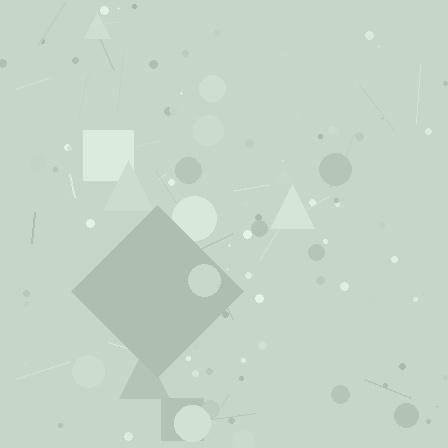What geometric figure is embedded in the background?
A diamond is embedded in the background.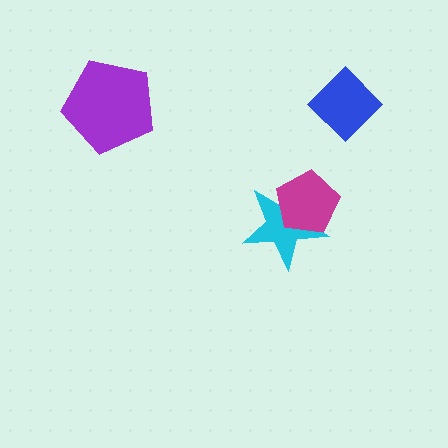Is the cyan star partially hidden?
Yes, it is partially covered by another shape.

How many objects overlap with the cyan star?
1 object overlaps with the cyan star.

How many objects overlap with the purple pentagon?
0 objects overlap with the purple pentagon.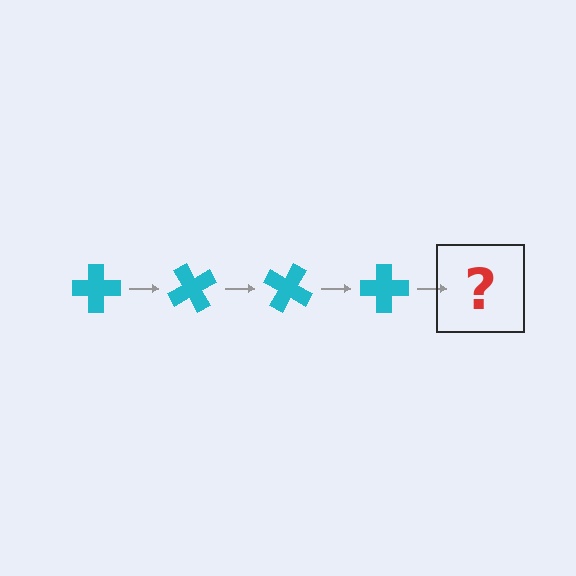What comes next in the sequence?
The next element should be a cyan cross rotated 240 degrees.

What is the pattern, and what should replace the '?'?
The pattern is that the cross rotates 60 degrees each step. The '?' should be a cyan cross rotated 240 degrees.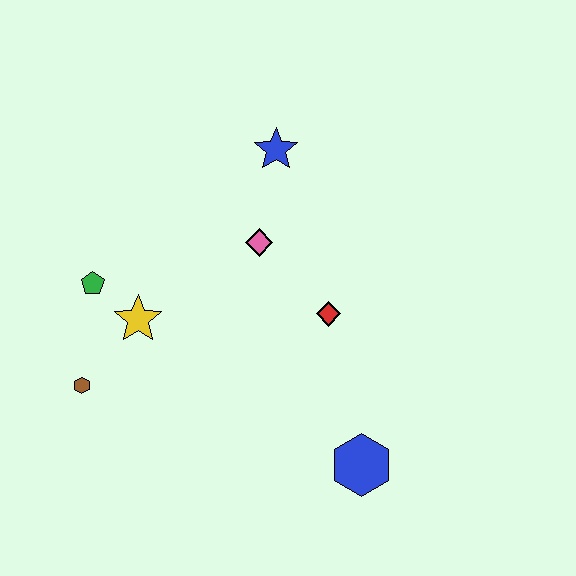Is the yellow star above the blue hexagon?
Yes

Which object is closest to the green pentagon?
The yellow star is closest to the green pentagon.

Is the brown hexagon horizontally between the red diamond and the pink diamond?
No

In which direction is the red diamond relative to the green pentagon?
The red diamond is to the right of the green pentagon.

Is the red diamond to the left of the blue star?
No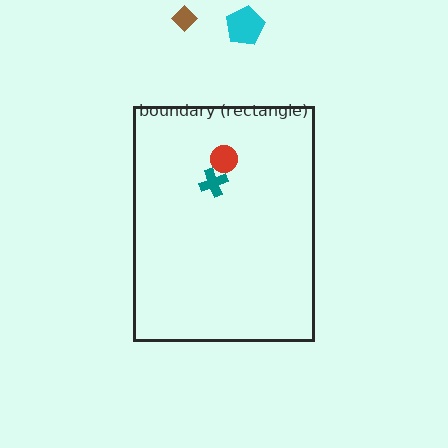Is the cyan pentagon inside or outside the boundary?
Outside.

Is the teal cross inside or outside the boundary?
Inside.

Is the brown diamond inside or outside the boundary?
Outside.